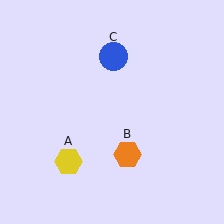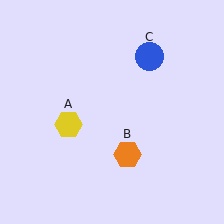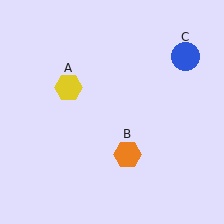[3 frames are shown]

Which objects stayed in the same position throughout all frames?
Orange hexagon (object B) remained stationary.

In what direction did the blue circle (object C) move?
The blue circle (object C) moved right.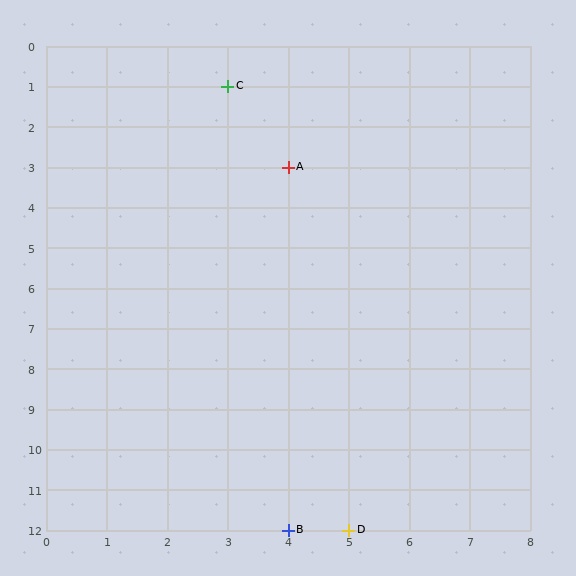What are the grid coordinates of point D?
Point D is at grid coordinates (5, 12).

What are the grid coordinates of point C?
Point C is at grid coordinates (3, 1).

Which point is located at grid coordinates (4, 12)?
Point B is at (4, 12).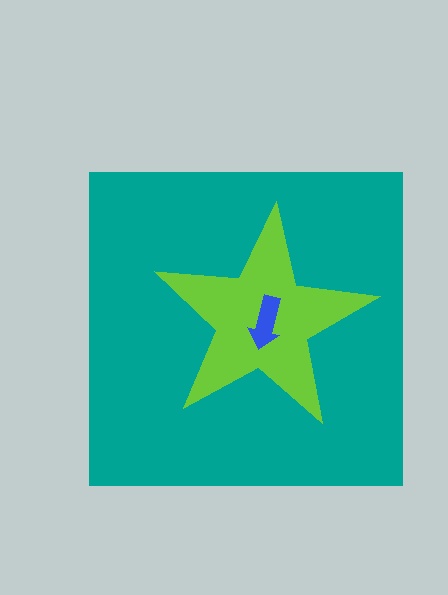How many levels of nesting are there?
3.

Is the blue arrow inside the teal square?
Yes.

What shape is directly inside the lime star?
The blue arrow.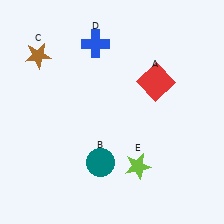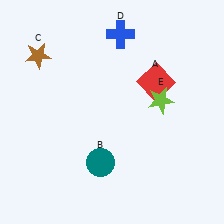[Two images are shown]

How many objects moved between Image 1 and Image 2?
2 objects moved between the two images.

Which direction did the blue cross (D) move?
The blue cross (D) moved right.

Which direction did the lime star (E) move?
The lime star (E) moved up.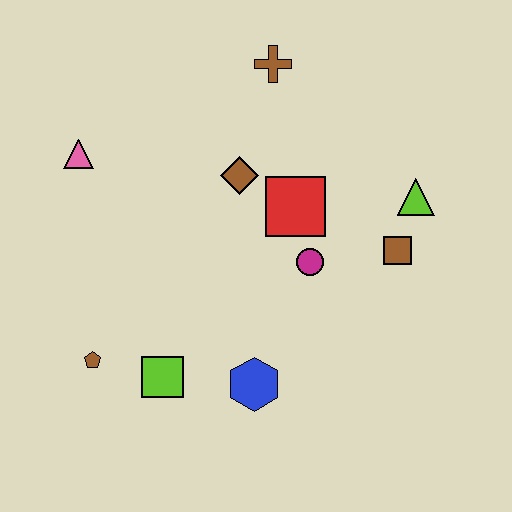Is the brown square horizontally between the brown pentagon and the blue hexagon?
No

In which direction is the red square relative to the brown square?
The red square is to the left of the brown square.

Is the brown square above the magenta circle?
Yes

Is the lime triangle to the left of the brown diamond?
No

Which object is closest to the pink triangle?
The brown diamond is closest to the pink triangle.